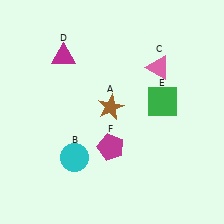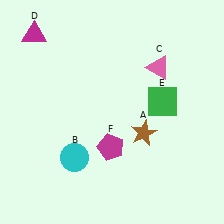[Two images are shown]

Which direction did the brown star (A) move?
The brown star (A) moved right.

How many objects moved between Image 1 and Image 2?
2 objects moved between the two images.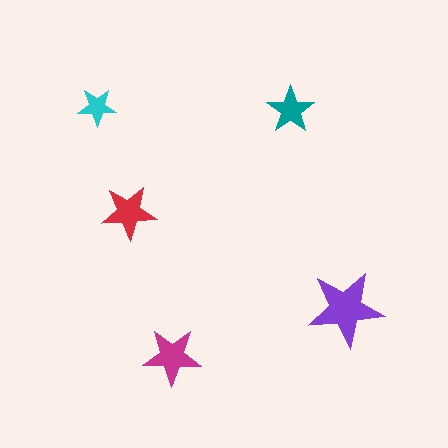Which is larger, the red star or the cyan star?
The red one.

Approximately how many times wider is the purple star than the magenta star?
About 1.5 times wider.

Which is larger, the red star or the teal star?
The red one.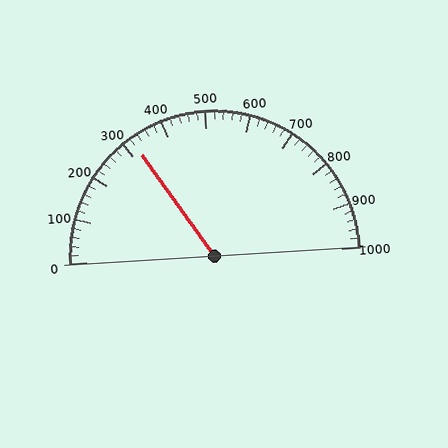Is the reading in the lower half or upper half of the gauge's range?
The reading is in the lower half of the range (0 to 1000).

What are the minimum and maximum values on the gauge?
The gauge ranges from 0 to 1000.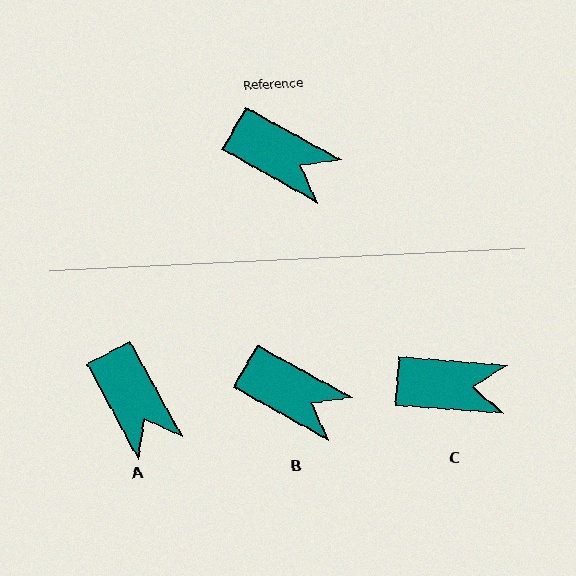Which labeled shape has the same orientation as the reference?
B.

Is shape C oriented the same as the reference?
No, it is off by about 25 degrees.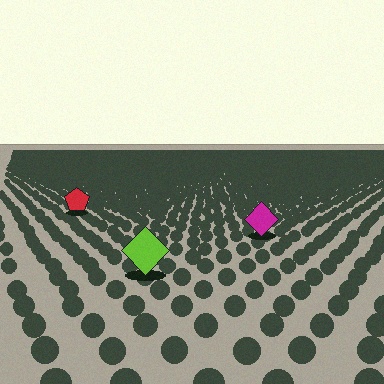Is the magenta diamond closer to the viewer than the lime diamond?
No. The lime diamond is closer — you can tell from the texture gradient: the ground texture is coarser near it.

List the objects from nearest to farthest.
From nearest to farthest: the lime diamond, the magenta diamond, the red pentagon.